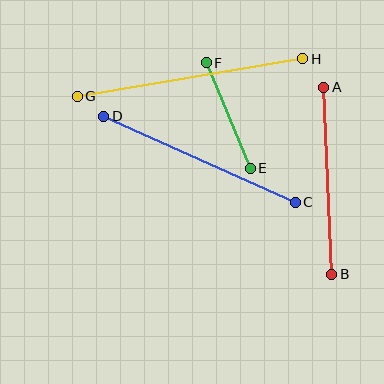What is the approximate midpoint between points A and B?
The midpoint is at approximately (328, 181) pixels.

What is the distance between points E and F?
The distance is approximately 114 pixels.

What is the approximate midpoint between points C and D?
The midpoint is at approximately (200, 159) pixels.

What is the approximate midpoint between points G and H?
The midpoint is at approximately (190, 77) pixels.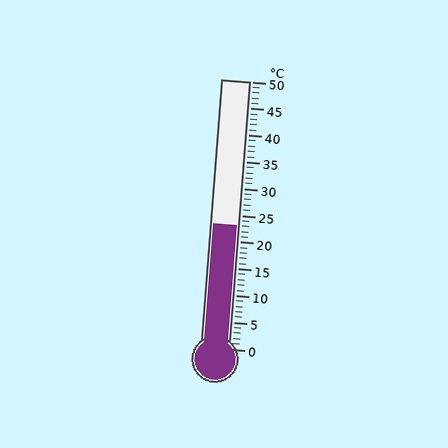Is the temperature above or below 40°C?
The temperature is below 40°C.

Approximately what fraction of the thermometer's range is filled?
The thermometer is filled to approximately 45% of its range.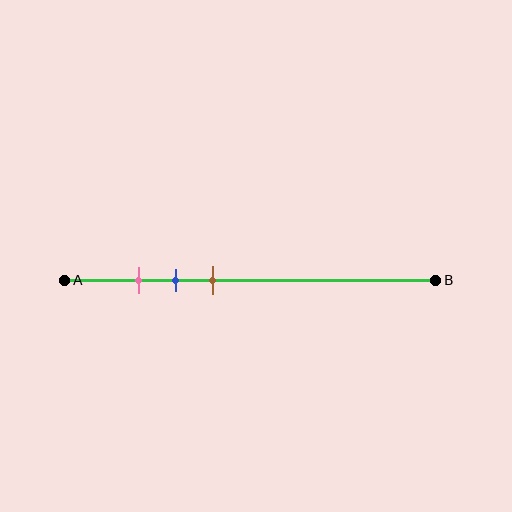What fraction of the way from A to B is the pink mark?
The pink mark is approximately 20% (0.2) of the way from A to B.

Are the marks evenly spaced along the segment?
Yes, the marks are approximately evenly spaced.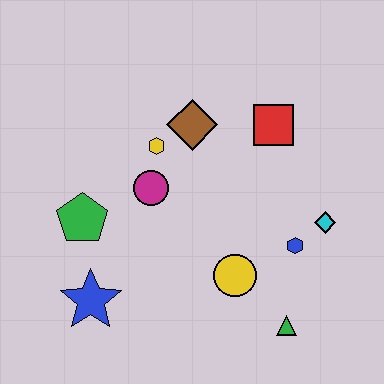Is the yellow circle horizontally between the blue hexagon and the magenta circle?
Yes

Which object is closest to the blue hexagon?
The cyan diamond is closest to the blue hexagon.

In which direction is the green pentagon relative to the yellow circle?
The green pentagon is to the left of the yellow circle.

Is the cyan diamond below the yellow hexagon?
Yes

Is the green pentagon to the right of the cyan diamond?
No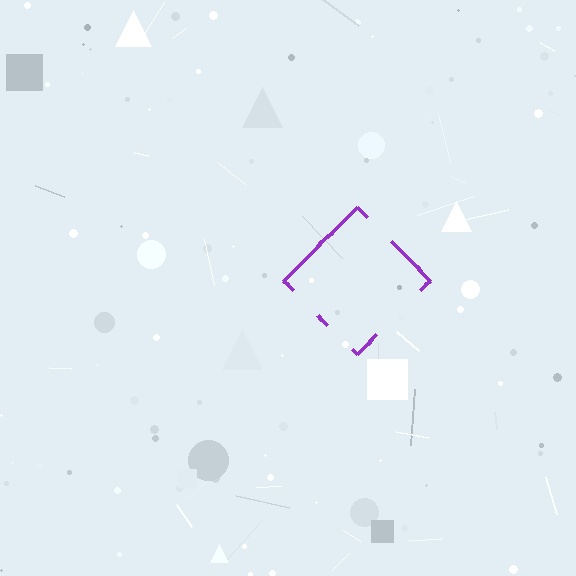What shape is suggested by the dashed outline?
The dashed outline suggests a diamond.